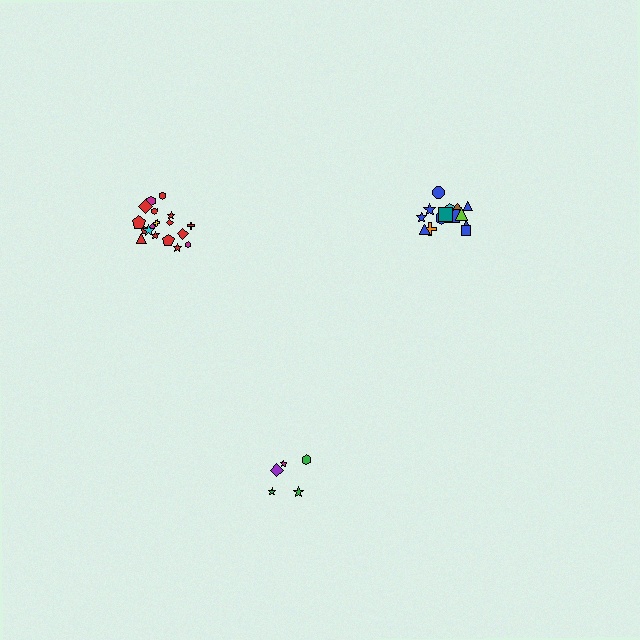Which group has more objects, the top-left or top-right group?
The top-left group.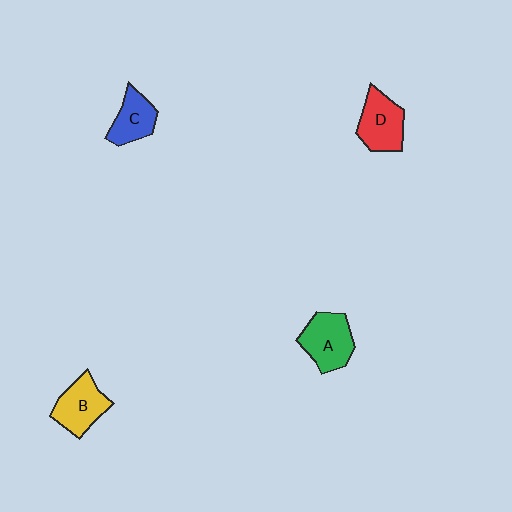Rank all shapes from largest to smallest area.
From largest to smallest: A (green), D (red), B (yellow), C (blue).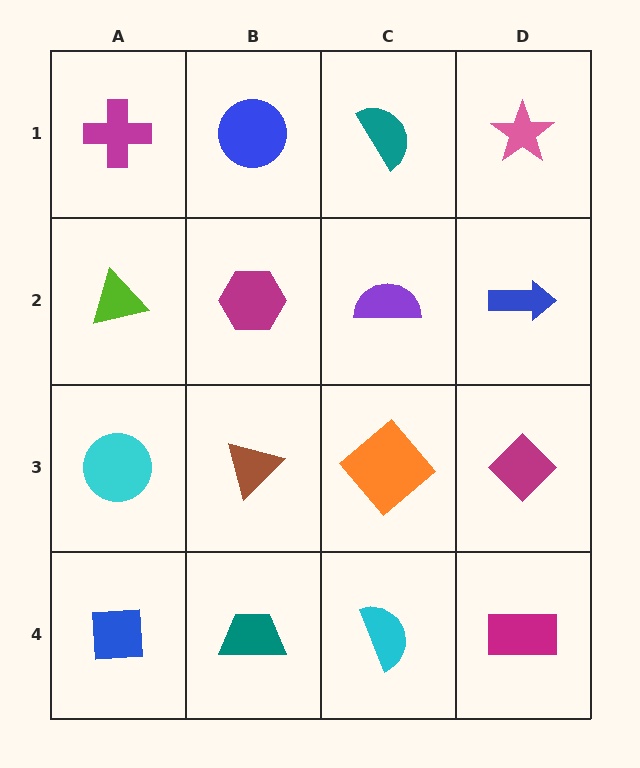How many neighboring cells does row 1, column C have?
3.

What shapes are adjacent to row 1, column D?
A blue arrow (row 2, column D), a teal semicircle (row 1, column C).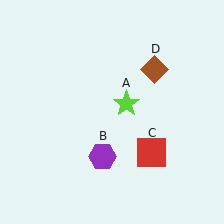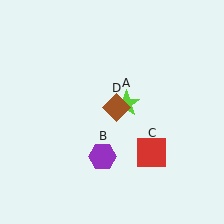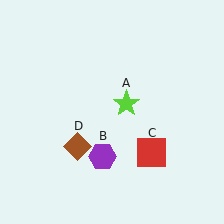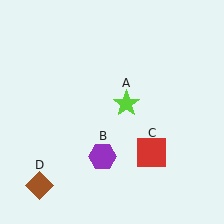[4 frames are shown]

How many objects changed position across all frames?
1 object changed position: brown diamond (object D).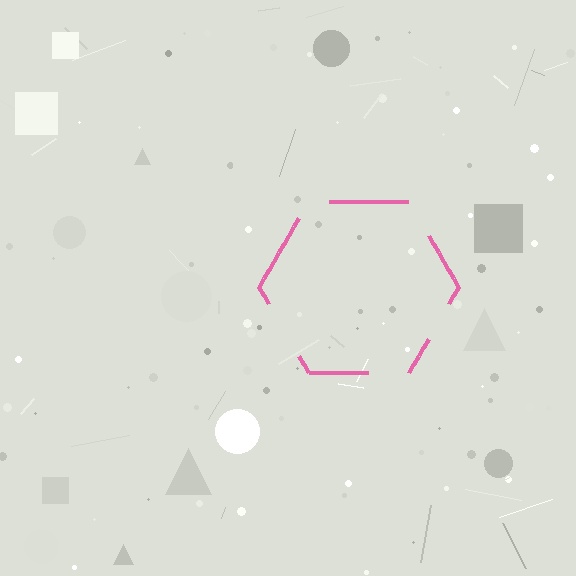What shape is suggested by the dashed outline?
The dashed outline suggests a hexagon.